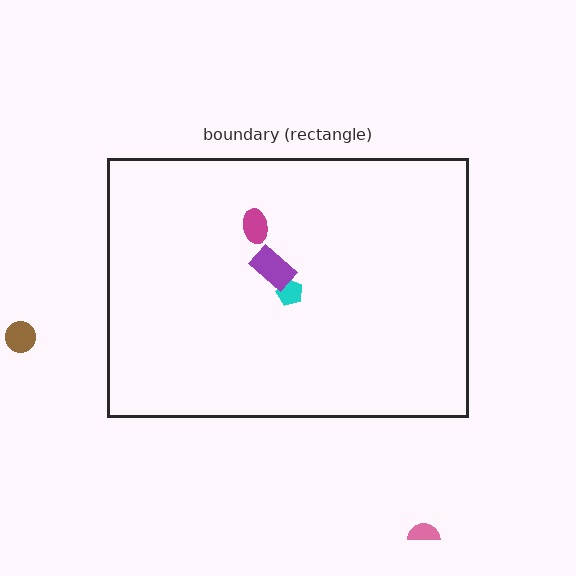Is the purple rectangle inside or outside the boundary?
Inside.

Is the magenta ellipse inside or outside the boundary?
Inside.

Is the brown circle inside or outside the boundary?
Outside.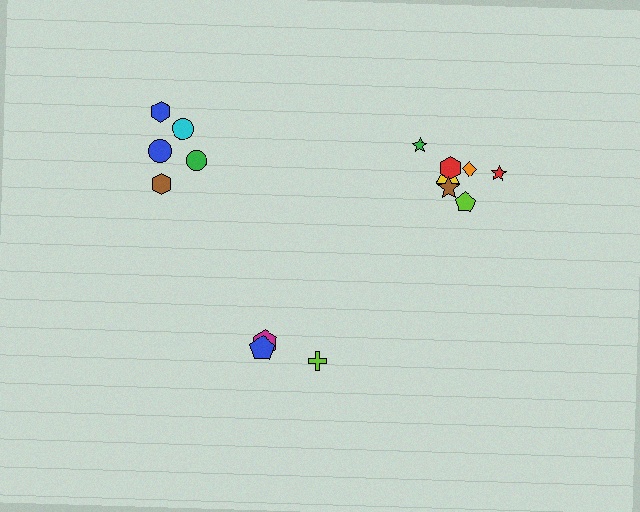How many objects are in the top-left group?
There are 5 objects.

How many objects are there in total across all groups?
There are 15 objects.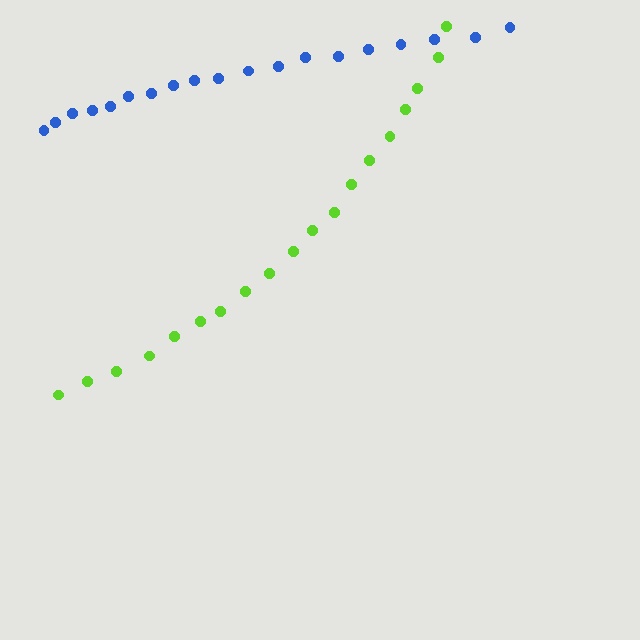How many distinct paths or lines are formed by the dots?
There are 2 distinct paths.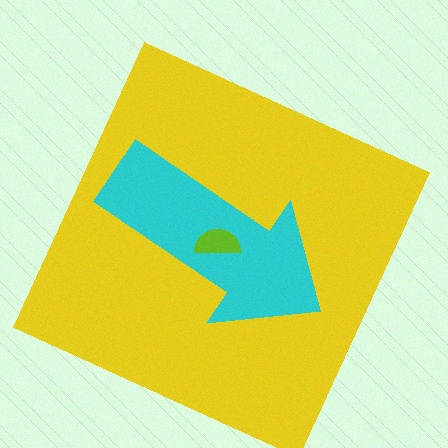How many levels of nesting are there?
3.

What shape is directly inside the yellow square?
The cyan arrow.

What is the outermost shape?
The yellow square.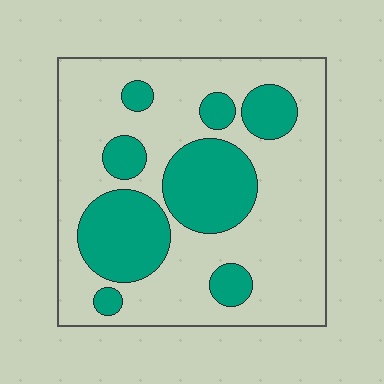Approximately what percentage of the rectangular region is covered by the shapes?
Approximately 30%.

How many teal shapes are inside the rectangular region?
8.